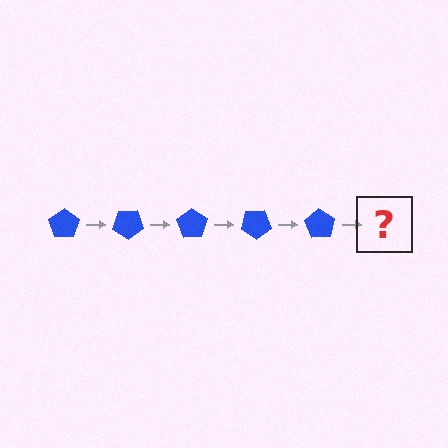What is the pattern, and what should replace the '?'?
The pattern is that the pentagon rotates 35 degrees each step. The '?' should be a blue pentagon rotated 175 degrees.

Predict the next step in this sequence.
The next step is a blue pentagon rotated 175 degrees.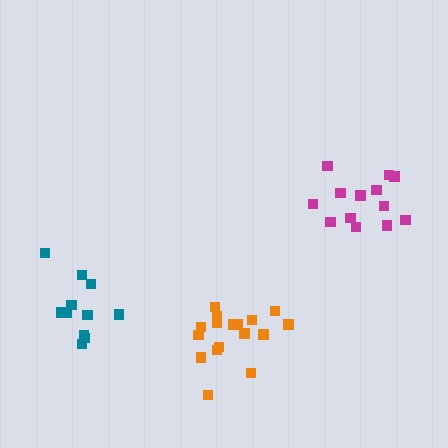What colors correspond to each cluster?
The clusters are colored: orange, magenta, teal.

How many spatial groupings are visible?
There are 3 spatial groupings.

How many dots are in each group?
Group 1: 17 dots, Group 2: 13 dots, Group 3: 11 dots (41 total).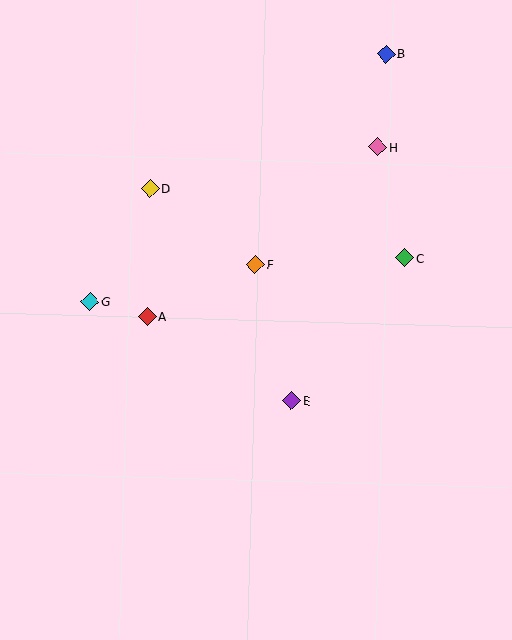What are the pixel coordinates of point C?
Point C is at (405, 258).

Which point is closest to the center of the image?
Point F at (255, 265) is closest to the center.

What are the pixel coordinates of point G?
Point G is at (90, 301).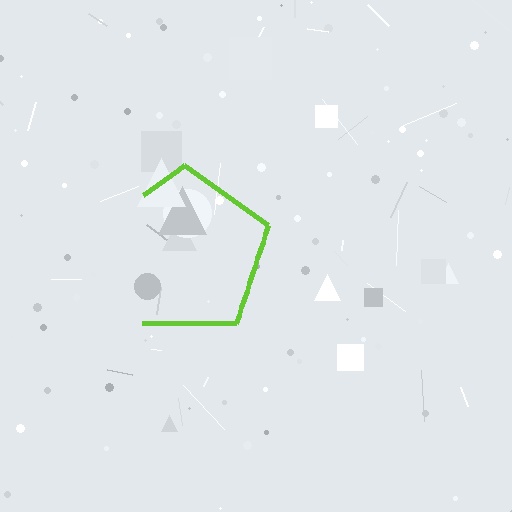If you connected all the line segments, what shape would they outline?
They would outline a pentagon.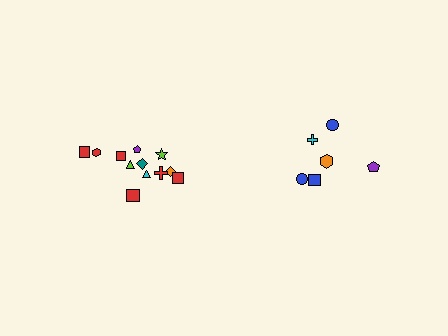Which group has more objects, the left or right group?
The left group.